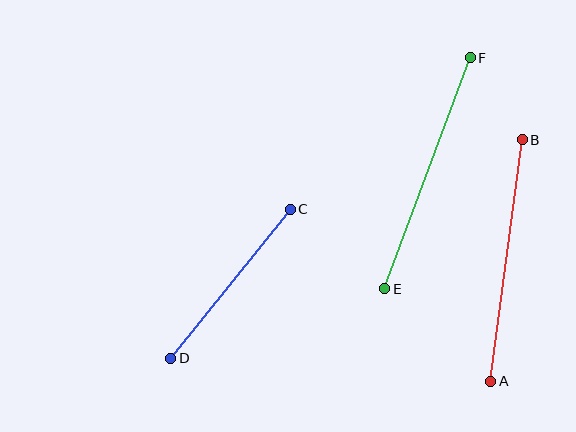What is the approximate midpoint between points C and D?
The midpoint is at approximately (230, 284) pixels.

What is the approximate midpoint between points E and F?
The midpoint is at approximately (427, 173) pixels.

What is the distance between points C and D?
The distance is approximately 191 pixels.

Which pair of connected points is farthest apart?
Points E and F are farthest apart.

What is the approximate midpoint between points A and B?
The midpoint is at approximately (506, 260) pixels.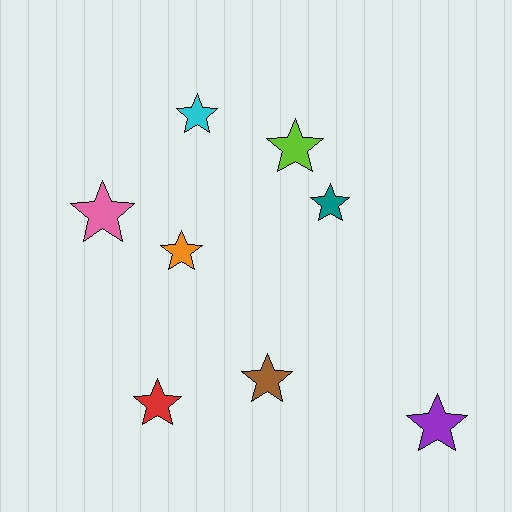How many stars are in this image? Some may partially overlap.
There are 8 stars.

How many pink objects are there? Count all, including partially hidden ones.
There is 1 pink object.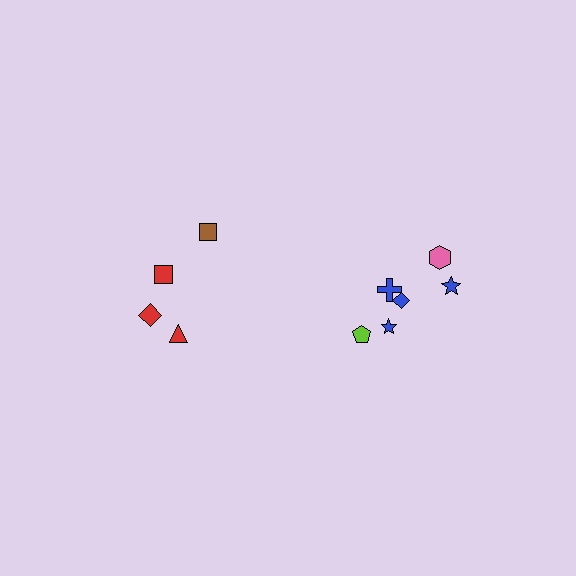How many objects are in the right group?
There are 6 objects.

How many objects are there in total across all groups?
There are 10 objects.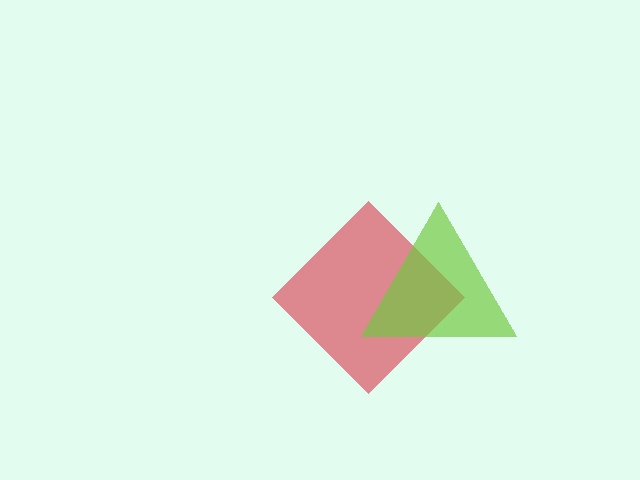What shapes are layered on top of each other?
The layered shapes are: a red diamond, a lime triangle.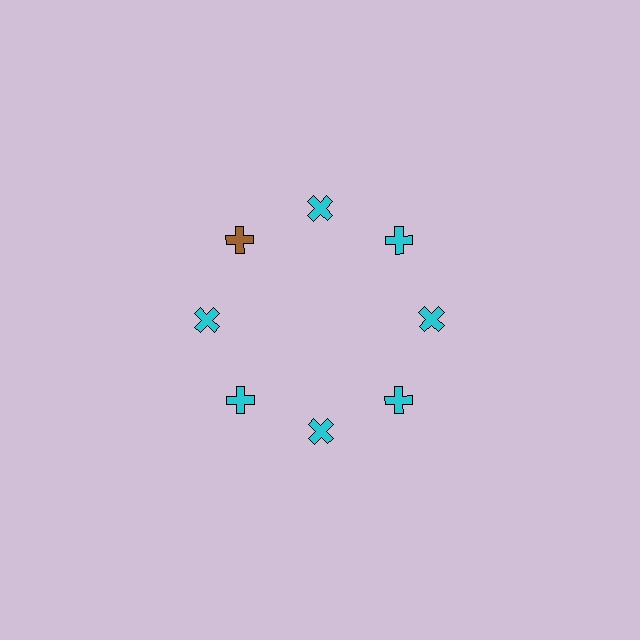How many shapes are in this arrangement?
There are 8 shapes arranged in a ring pattern.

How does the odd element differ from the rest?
It has a different color: brown instead of cyan.